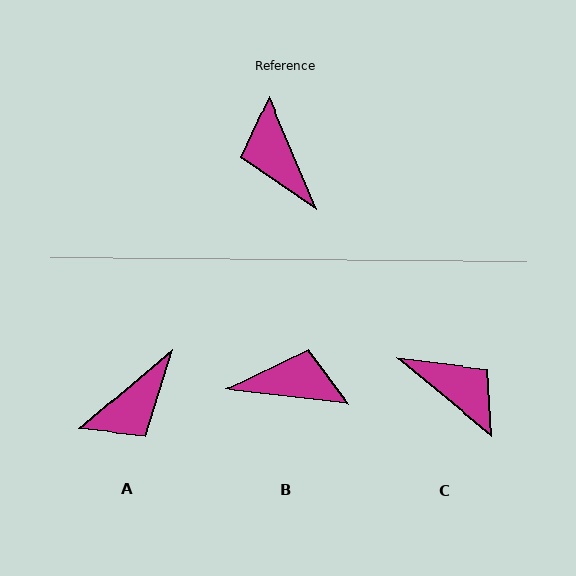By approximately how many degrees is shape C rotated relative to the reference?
Approximately 152 degrees clockwise.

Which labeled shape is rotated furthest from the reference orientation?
C, about 152 degrees away.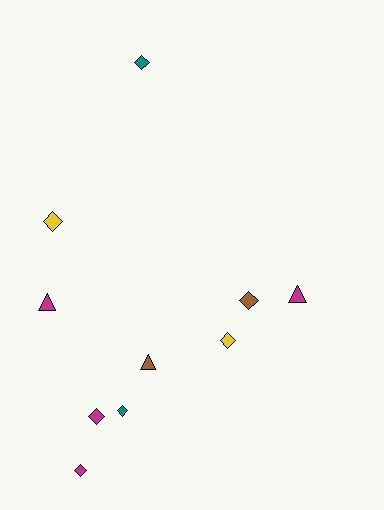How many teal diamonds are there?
There are 2 teal diamonds.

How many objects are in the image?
There are 10 objects.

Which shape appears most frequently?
Diamond, with 7 objects.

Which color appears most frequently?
Magenta, with 4 objects.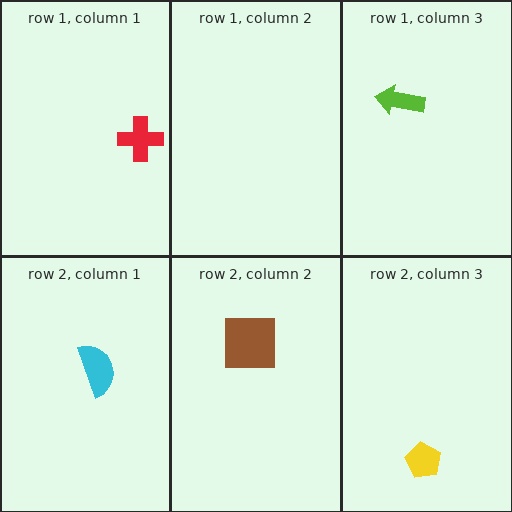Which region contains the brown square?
The row 2, column 2 region.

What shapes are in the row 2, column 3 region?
The yellow pentagon.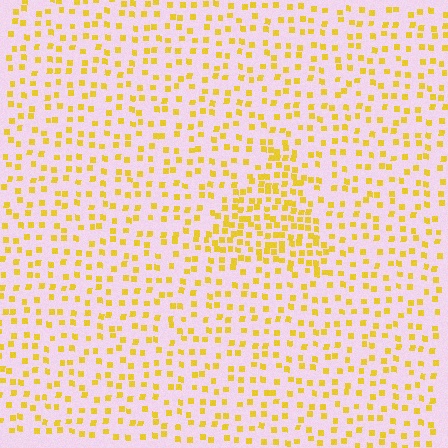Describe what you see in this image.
The image contains small yellow elements arranged at two different densities. A triangle-shaped region is visible where the elements are more densely packed than the surrounding area.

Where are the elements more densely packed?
The elements are more densely packed inside the triangle boundary.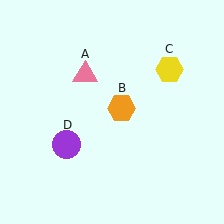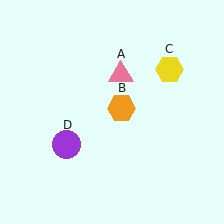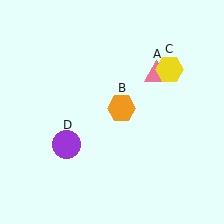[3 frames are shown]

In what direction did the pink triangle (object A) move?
The pink triangle (object A) moved right.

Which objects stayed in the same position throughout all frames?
Orange hexagon (object B) and yellow hexagon (object C) and purple circle (object D) remained stationary.